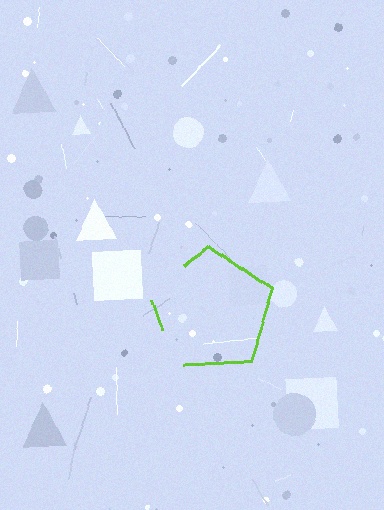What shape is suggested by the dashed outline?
The dashed outline suggests a pentagon.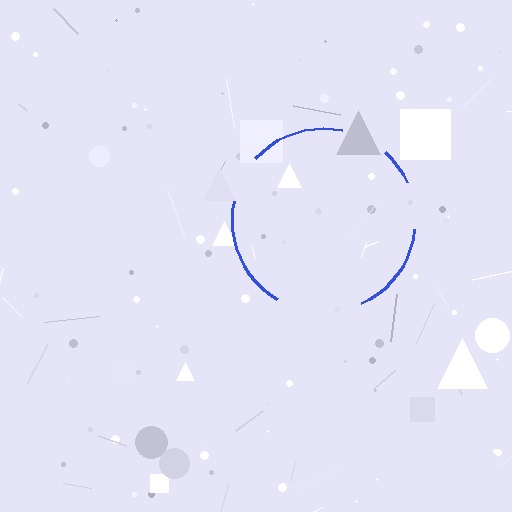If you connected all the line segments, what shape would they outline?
They would outline a circle.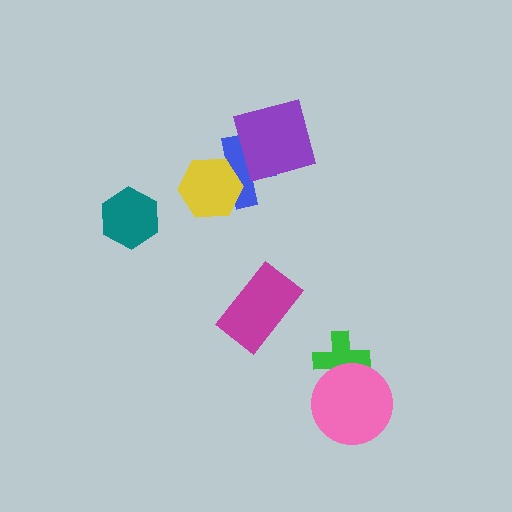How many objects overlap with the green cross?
1 object overlaps with the green cross.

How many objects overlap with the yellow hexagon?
1 object overlaps with the yellow hexagon.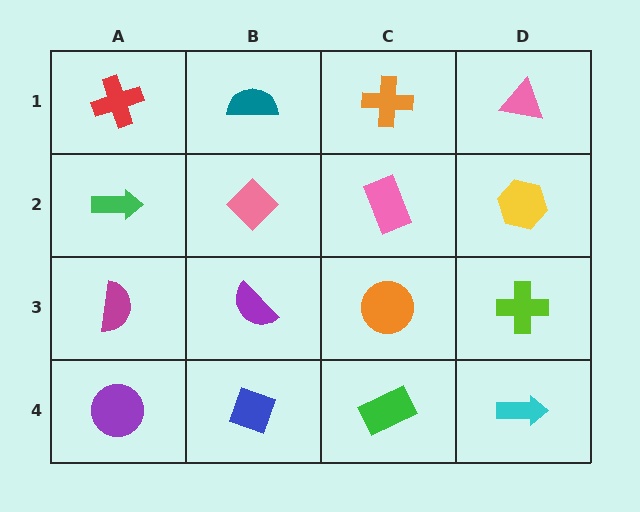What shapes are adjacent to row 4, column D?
A lime cross (row 3, column D), a green rectangle (row 4, column C).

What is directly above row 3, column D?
A yellow hexagon.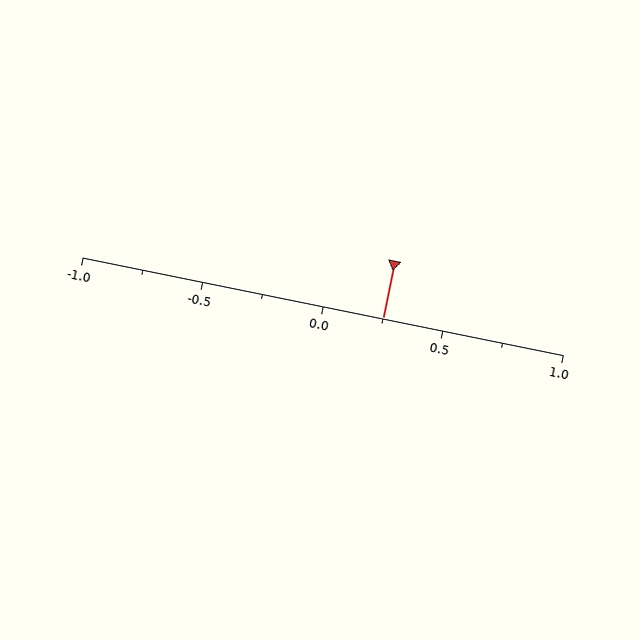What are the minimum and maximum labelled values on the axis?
The axis runs from -1.0 to 1.0.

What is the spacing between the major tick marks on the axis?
The major ticks are spaced 0.5 apart.